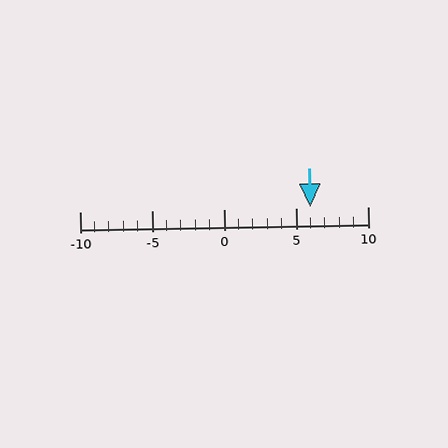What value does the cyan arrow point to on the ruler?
The cyan arrow points to approximately 6.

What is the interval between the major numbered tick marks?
The major tick marks are spaced 5 units apart.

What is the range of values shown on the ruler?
The ruler shows values from -10 to 10.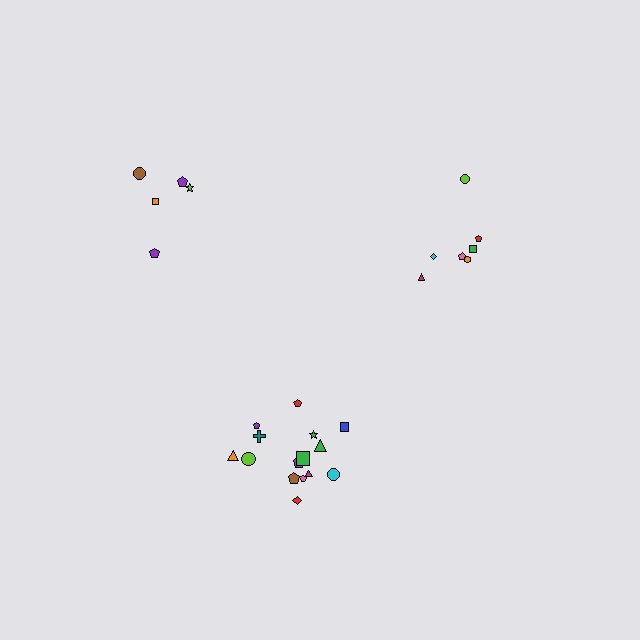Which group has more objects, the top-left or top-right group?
The top-right group.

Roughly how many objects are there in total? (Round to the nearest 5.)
Roughly 25 objects in total.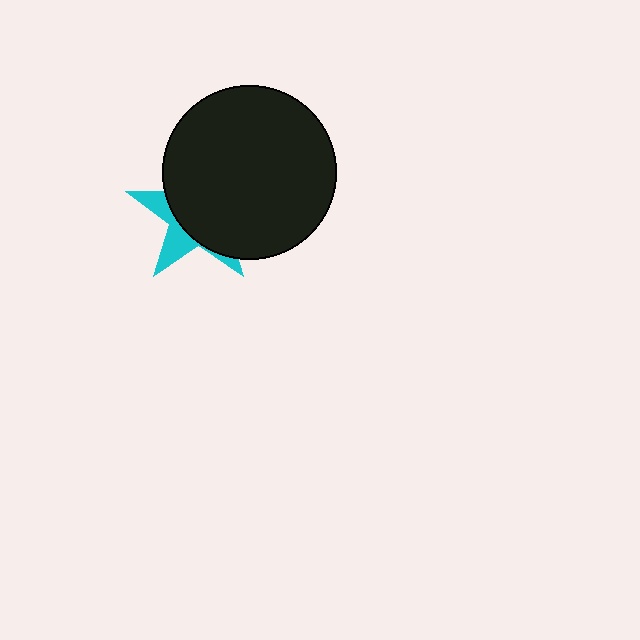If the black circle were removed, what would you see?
You would see the complete cyan star.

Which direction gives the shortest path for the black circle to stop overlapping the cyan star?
Moving toward the upper-right gives the shortest separation.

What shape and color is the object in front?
The object in front is a black circle.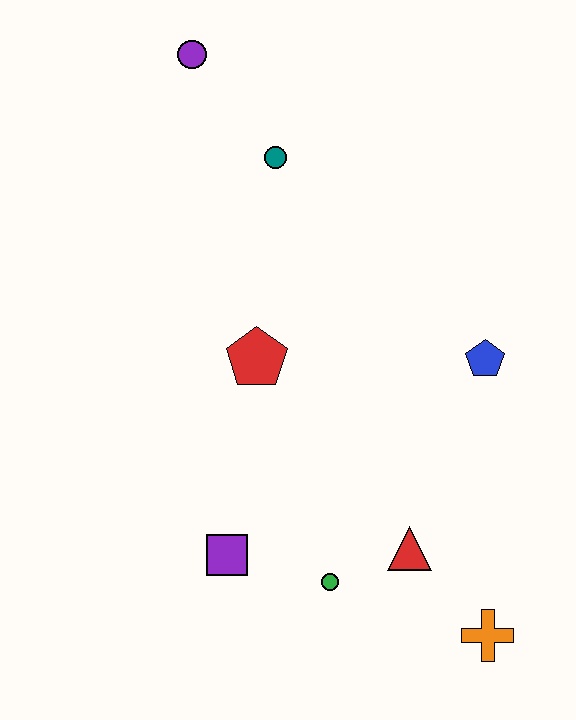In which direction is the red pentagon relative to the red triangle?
The red pentagon is above the red triangle.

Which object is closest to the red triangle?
The green circle is closest to the red triangle.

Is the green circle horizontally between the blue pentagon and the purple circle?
Yes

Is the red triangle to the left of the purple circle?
No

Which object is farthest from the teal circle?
The orange cross is farthest from the teal circle.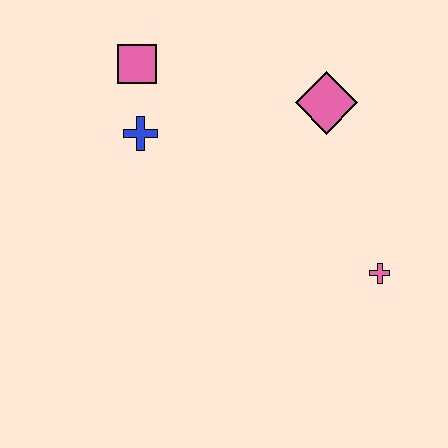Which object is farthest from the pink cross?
The pink square is farthest from the pink cross.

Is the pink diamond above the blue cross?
Yes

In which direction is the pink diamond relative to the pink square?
The pink diamond is to the right of the pink square.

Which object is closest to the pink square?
The blue cross is closest to the pink square.